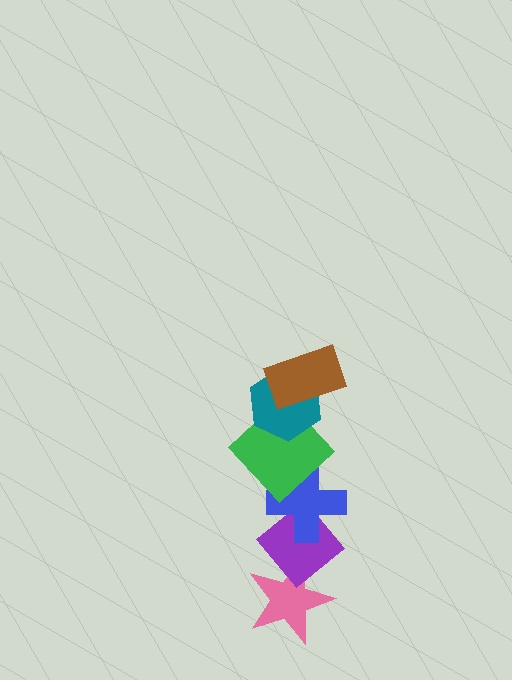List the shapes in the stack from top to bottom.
From top to bottom: the brown rectangle, the teal hexagon, the green diamond, the blue cross, the purple diamond, the pink star.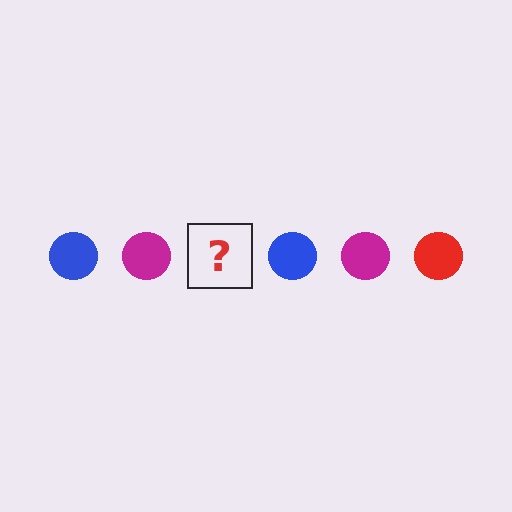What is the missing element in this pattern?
The missing element is a red circle.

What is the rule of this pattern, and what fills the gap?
The rule is that the pattern cycles through blue, magenta, red circles. The gap should be filled with a red circle.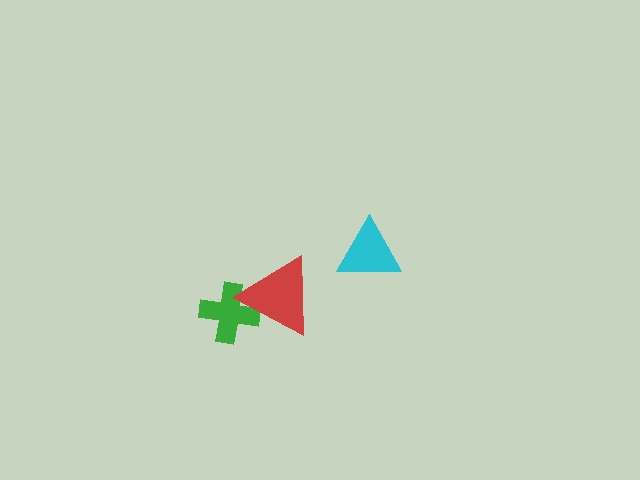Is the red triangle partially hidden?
No, no other shape covers it.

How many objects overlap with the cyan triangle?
0 objects overlap with the cyan triangle.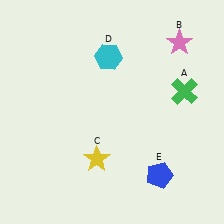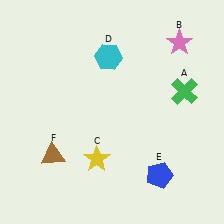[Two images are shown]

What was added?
A brown triangle (F) was added in Image 2.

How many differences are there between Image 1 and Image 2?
There is 1 difference between the two images.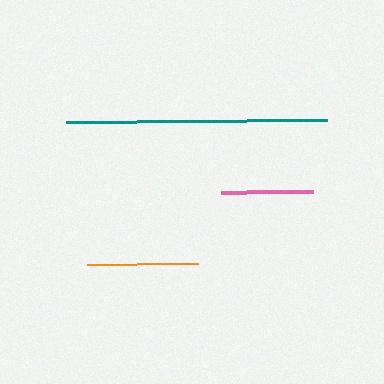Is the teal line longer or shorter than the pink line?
The teal line is longer than the pink line.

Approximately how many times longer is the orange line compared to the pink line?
The orange line is approximately 1.2 times the length of the pink line.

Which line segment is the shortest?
The pink line is the shortest at approximately 93 pixels.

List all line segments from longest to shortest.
From longest to shortest: teal, orange, pink.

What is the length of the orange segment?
The orange segment is approximately 111 pixels long.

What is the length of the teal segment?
The teal segment is approximately 261 pixels long.